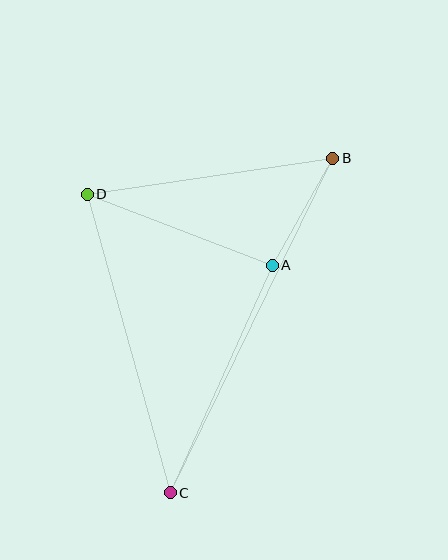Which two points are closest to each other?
Points A and B are closest to each other.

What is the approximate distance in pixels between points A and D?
The distance between A and D is approximately 198 pixels.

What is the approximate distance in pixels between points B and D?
The distance between B and D is approximately 248 pixels.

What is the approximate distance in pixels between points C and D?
The distance between C and D is approximately 310 pixels.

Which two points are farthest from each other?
Points B and C are farthest from each other.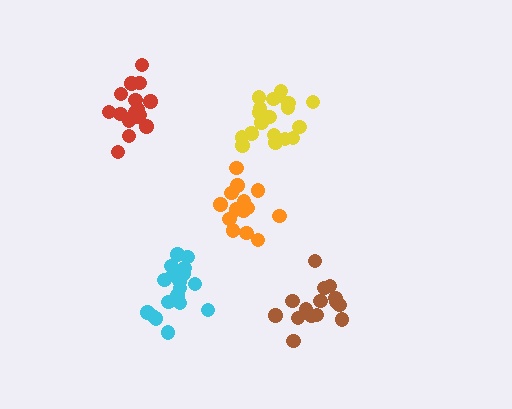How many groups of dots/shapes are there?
There are 5 groups.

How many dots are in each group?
Group 1: 15 dots, Group 2: 19 dots, Group 3: 19 dots, Group 4: 16 dots, Group 5: 14 dots (83 total).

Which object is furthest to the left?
The red cluster is leftmost.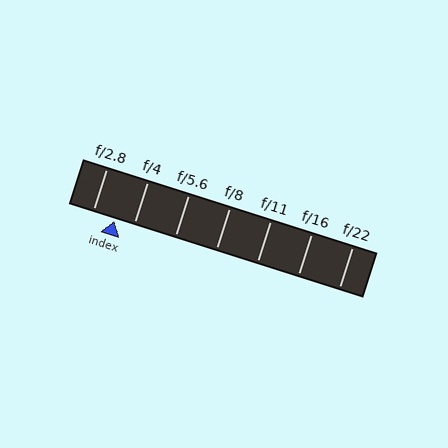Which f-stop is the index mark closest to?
The index mark is closest to f/4.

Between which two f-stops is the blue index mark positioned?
The index mark is between f/2.8 and f/4.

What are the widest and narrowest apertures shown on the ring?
The widest aperture shown is f/2.8 and the narrowest is f/22.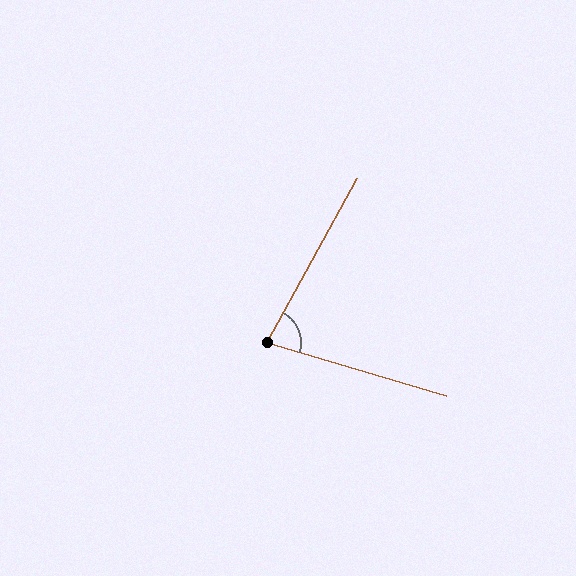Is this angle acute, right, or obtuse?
It is acute.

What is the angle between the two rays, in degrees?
Approximately 78 degrees.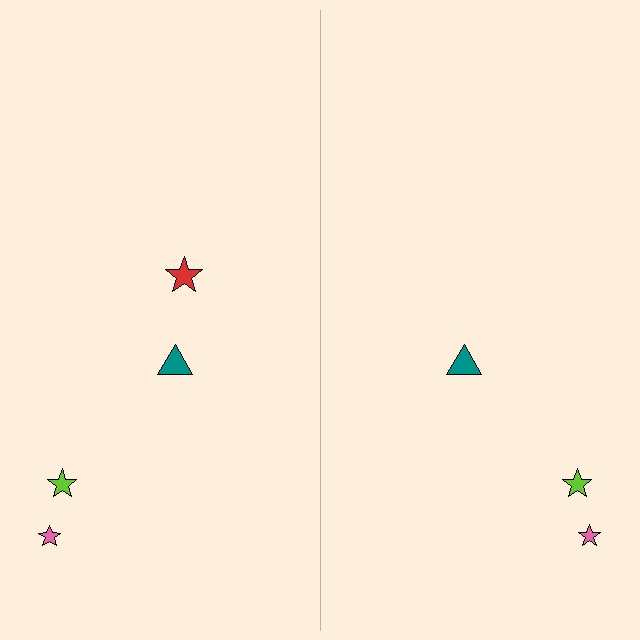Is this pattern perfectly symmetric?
No, the pattern is not perfectly symmetric. A red star is missing from the right side.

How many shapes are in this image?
There are 7 shapes in this image.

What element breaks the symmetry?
A red star is missing from the right side.